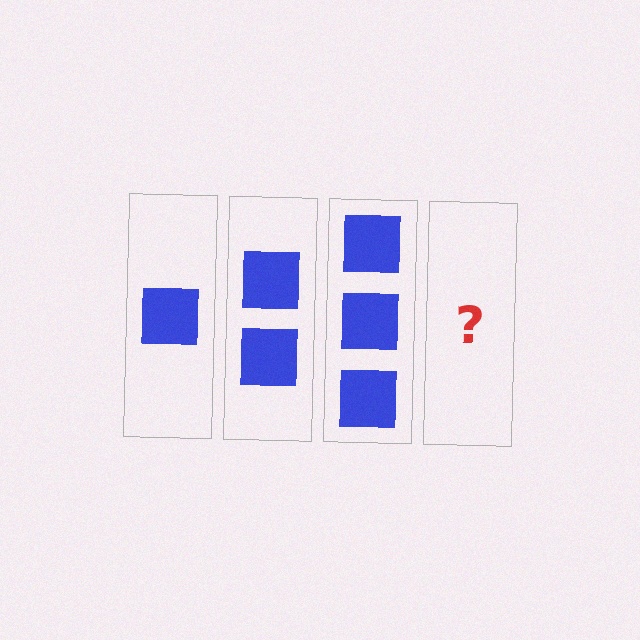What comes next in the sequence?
The next element should be 4 squares.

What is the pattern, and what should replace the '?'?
The pattern is that each step adds one more square. The '?' should be 4 squares.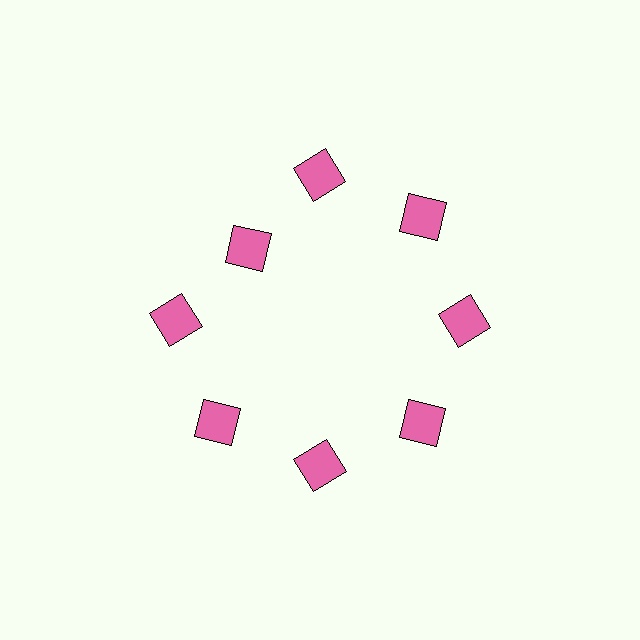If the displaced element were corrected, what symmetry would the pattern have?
It would have 8-fold rotational symmetry — the pattern would map onto itself every 45 degrees.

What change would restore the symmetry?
The symmetry would be restored by moving it outward, back onto the ring so that all 8 squares sit at equal angles and equal distance from the center.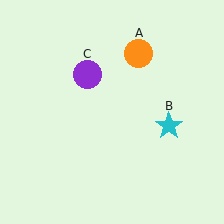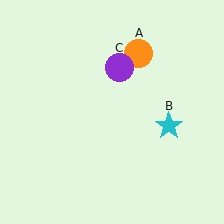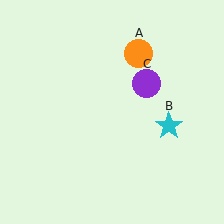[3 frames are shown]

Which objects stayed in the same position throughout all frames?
Orange circle (object A) and cyan star (object B) remained stationary.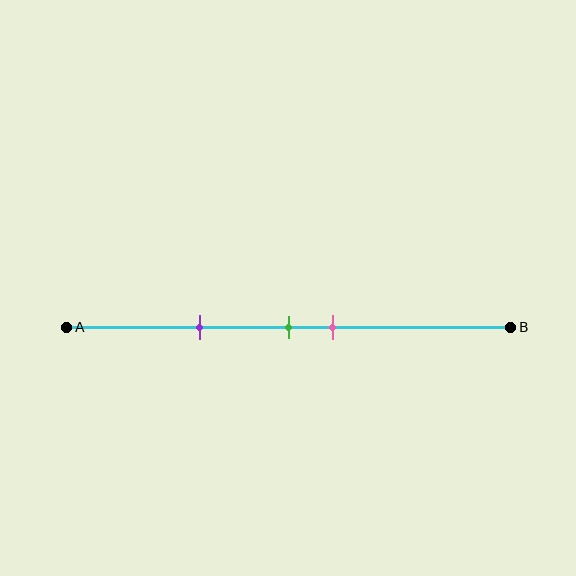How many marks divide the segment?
There are 3 marks dividing the segment.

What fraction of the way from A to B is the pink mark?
The pink mark is approximately 60% (0.6) of the way from A to B.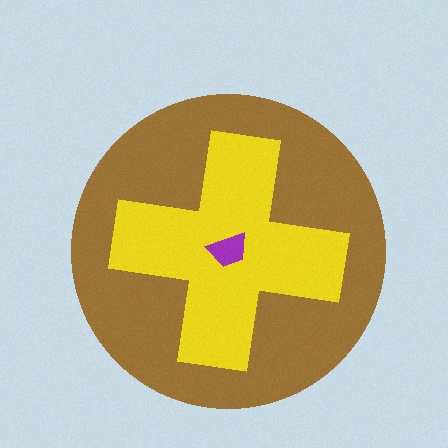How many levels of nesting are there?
3.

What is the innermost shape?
The purple trapezoid.